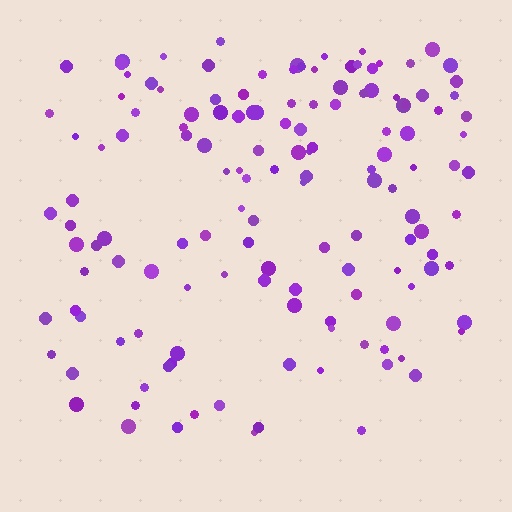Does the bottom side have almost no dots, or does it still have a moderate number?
Still a moderate number, just noticeably fewer than the top.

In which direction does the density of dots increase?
From bottom to top, with the top side densest.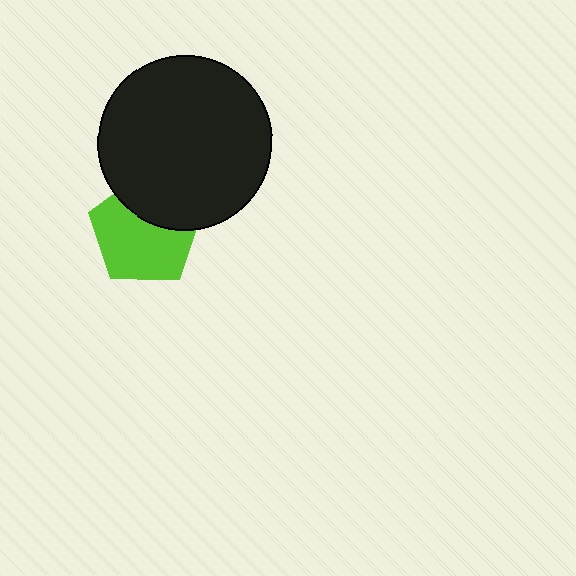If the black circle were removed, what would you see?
You would see the complete lime pentagon.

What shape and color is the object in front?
The object in front is a black circle.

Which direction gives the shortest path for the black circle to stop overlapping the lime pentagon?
Moving up gives the shortest separation.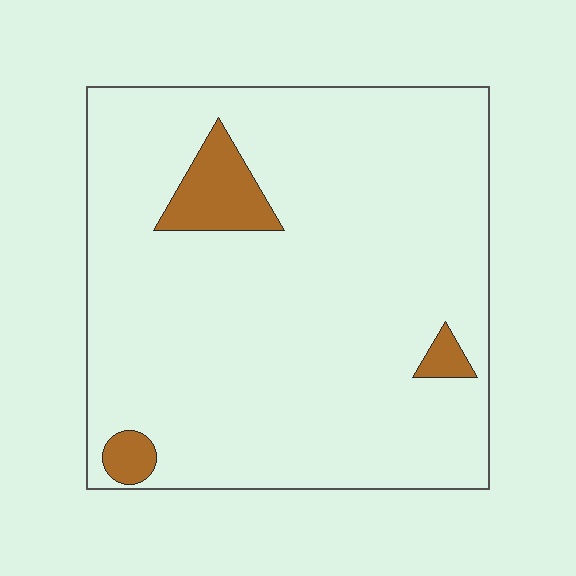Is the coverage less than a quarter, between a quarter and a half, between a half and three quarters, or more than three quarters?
Less than a quarter.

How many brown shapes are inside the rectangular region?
3.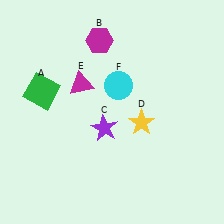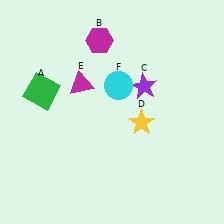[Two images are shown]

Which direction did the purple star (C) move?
The purple star (C) moved up.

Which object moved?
The purple star (C) moved up.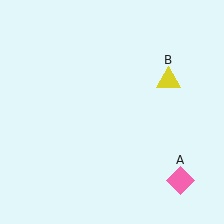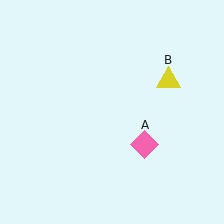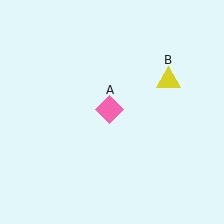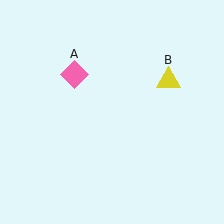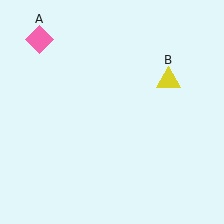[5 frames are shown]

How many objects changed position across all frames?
1 object changed position: pink diamond (object A).